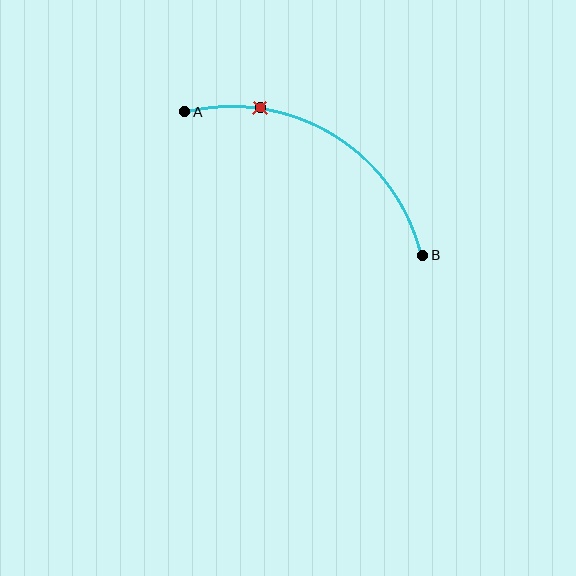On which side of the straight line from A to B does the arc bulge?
The arc bulges above the straight line connecting A and B.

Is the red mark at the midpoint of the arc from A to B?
No. The red mark lies on the arc but is closer to endpoint A. The arc midpoint would be at the point on the curve equidistant along the arc from both A and B.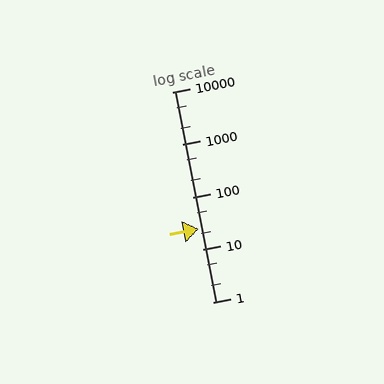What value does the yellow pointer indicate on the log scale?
The pointer indicates approximately 25.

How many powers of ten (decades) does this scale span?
The scale spans 4 decades, from 1 to 10000.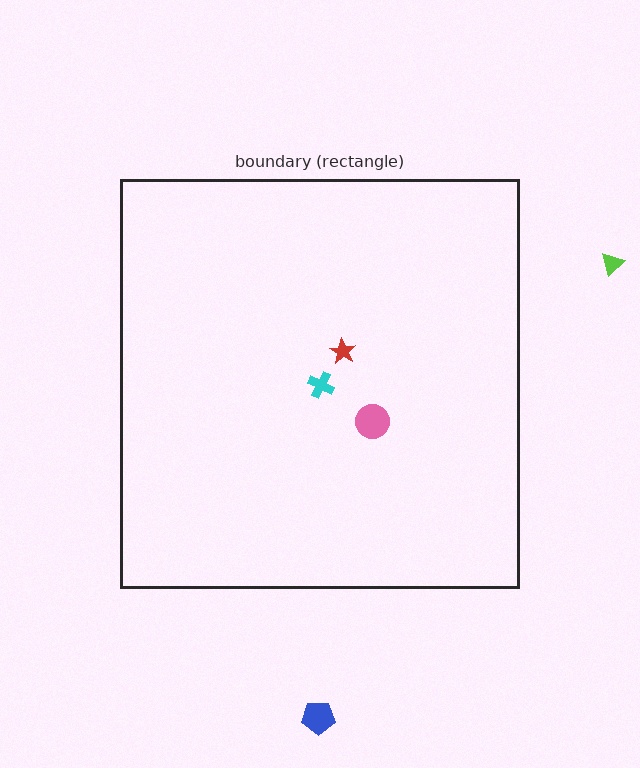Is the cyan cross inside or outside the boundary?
Inside.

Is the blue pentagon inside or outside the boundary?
Outside.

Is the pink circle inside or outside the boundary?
Inside.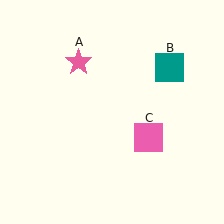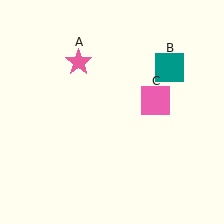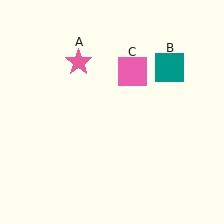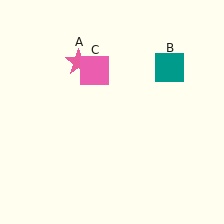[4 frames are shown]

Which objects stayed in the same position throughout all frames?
Pink star (object A) and teal square (object B) remained stationary.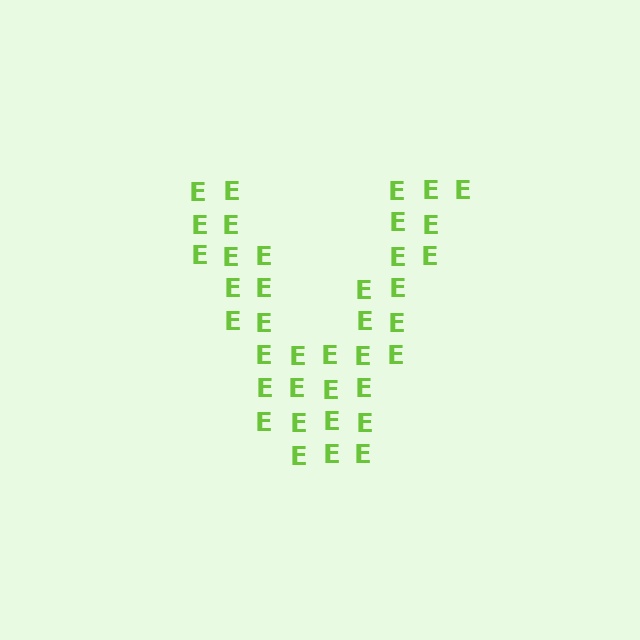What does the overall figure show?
The overall figure shows the letter V.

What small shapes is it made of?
It is made of small letter E's.